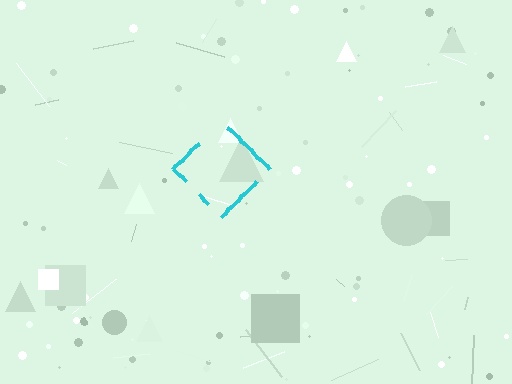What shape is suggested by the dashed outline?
The dashed outline suggests a diamond.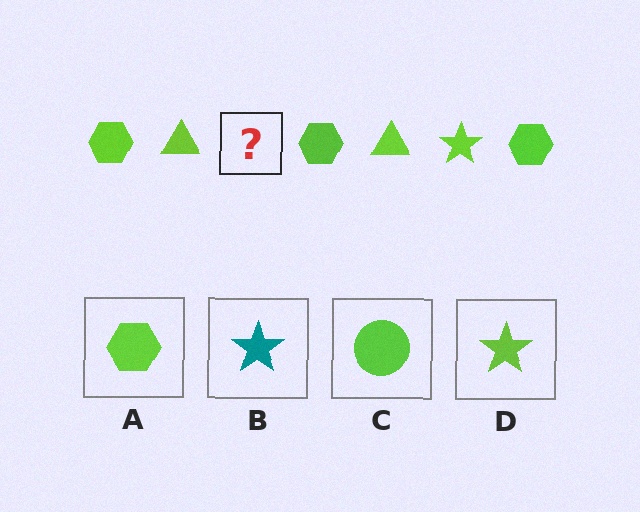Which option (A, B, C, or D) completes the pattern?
D.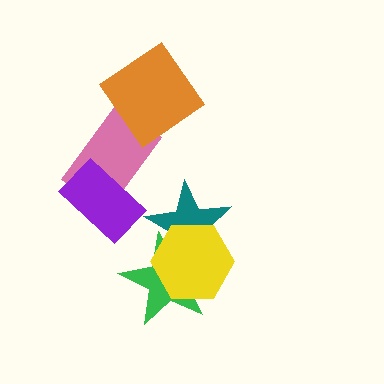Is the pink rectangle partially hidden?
Yes, it is partially covered by another shape.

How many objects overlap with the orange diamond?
0 objects overlap with the orange diamond.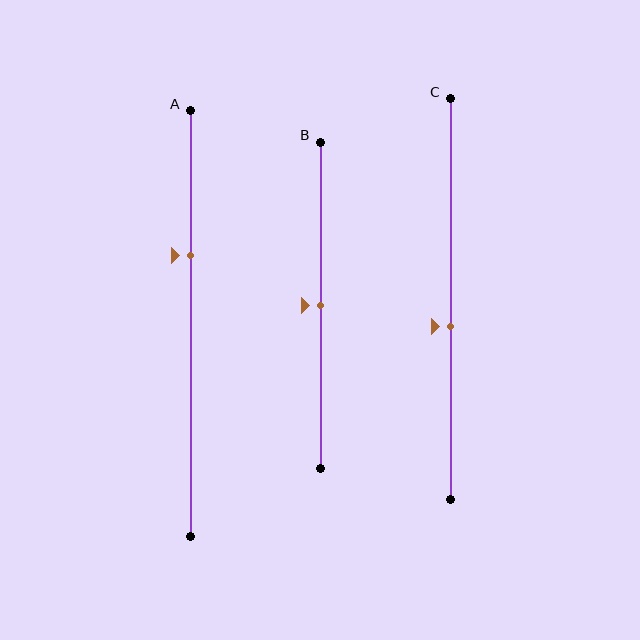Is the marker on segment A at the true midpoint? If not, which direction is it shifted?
No, the marker on segment A is shifted upward by about 16% of the segment length.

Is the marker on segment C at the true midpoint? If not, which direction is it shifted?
No, the marker on segment C is shifted downward by about 7% of the segment length.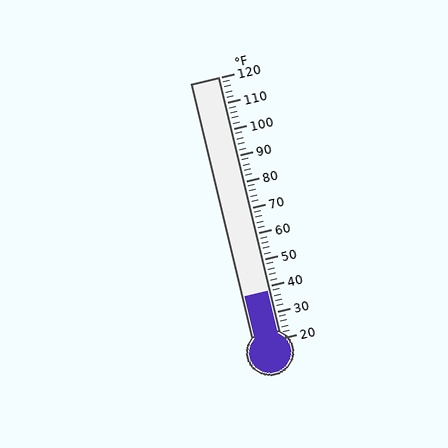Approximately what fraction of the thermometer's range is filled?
The thermometer is filled to approximately 20% of its range.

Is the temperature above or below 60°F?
The temperature is below 60°F.